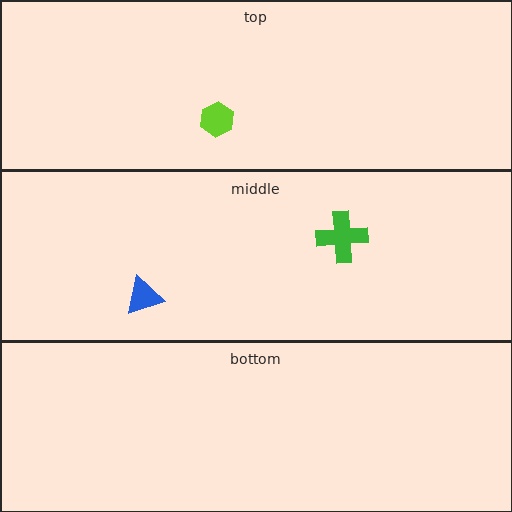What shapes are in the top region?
The lime hexagon.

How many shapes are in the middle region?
2.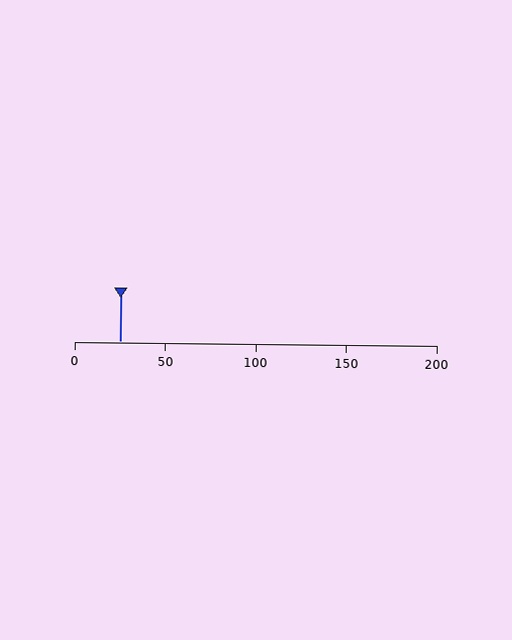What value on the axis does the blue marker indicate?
The marker indicates approximately 25.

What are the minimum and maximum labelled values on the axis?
The axis runs from 0 to 200.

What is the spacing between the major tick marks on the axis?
The major ticks are spaced 50 apart.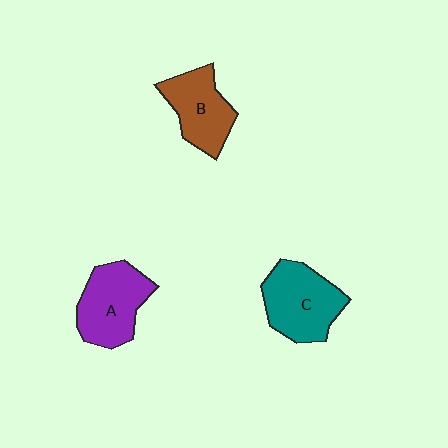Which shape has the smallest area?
Shape B (brown).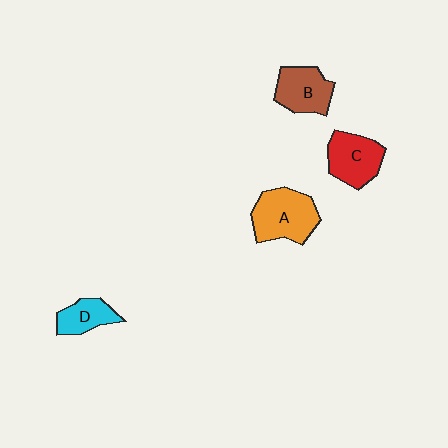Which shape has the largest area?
Shape A (orange).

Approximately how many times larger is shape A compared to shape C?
Approximately 1.2 times.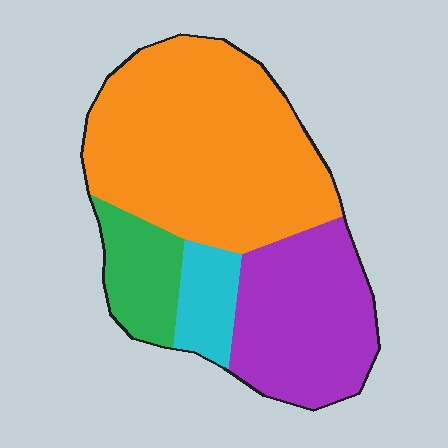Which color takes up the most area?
Orange, at roughly 50%.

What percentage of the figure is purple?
Purple takes up about one quarter (1/4) of the figure.